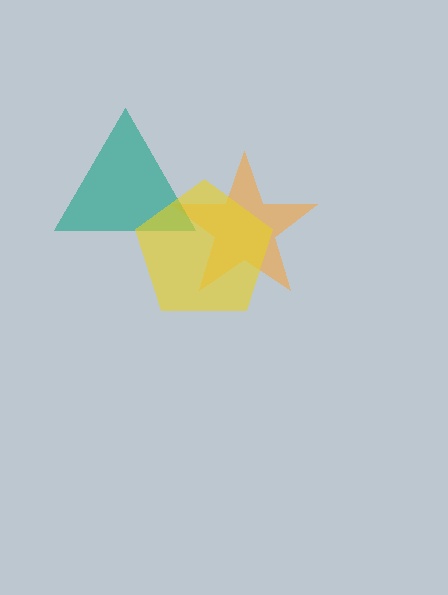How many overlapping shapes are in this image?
There are 3 overlapping shapes in the image.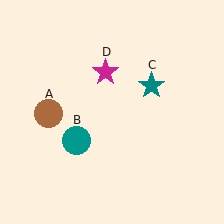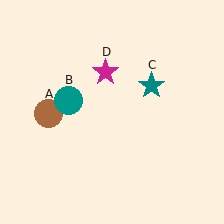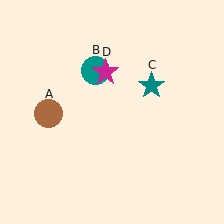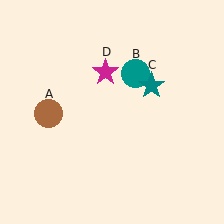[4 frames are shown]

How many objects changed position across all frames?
1 object changed position: teal circle (object B).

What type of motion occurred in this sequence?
The teal circle (object B) rotated clockwise around the center of the scene.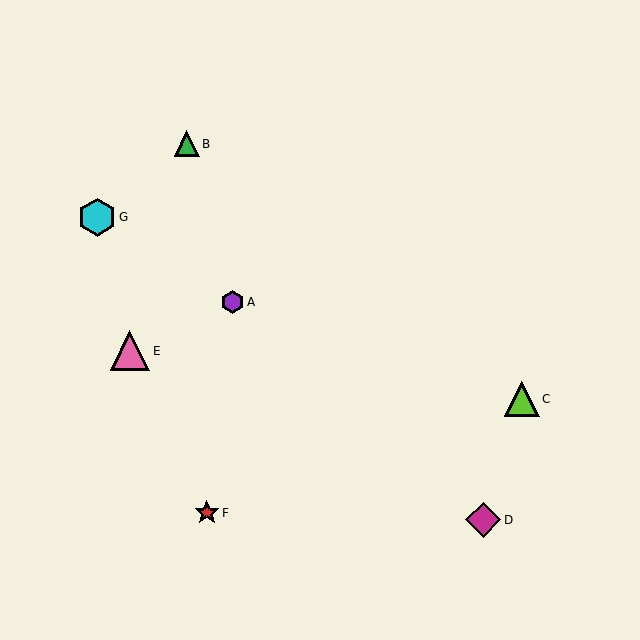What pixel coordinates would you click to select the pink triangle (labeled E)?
Click at (130, 351) to select the pink triangle E.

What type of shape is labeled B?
Shape B is a green triangle.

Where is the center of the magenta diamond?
The center of the magenta diamond is at (483, 520).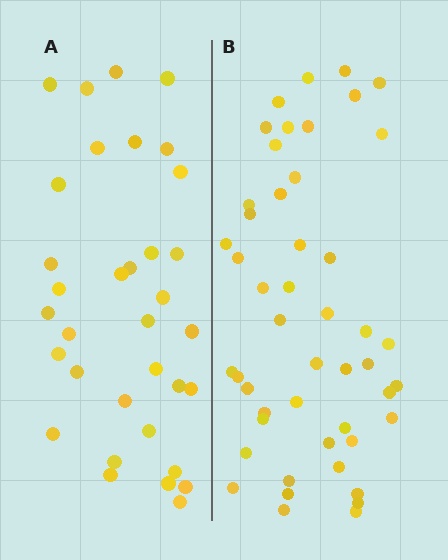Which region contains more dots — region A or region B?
Region B (the right region) has more dots.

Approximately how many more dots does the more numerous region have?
Region B has approximately 15 more dots than region A.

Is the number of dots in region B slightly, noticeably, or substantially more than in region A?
Region B has noticeably more, but not dramatically so. The ratio is roughly 1.4 to 1.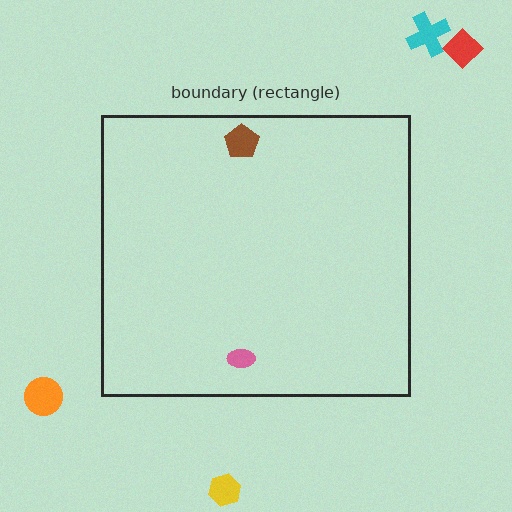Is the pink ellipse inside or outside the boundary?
Inside.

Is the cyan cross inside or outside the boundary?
Outside.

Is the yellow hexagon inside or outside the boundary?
Outside.